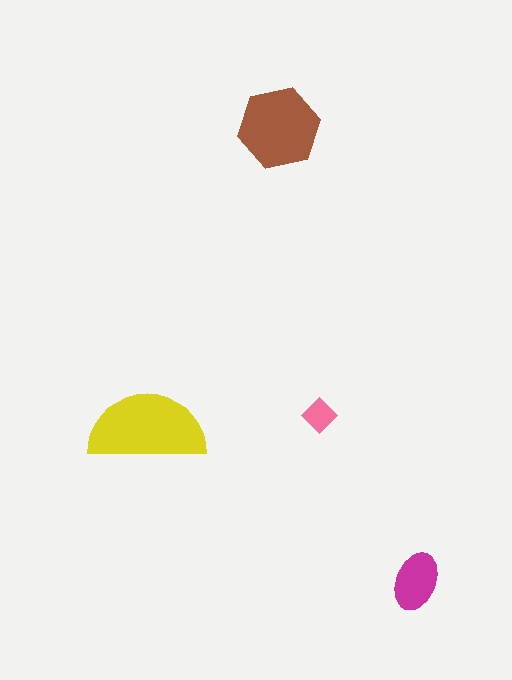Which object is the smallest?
The pink diamond.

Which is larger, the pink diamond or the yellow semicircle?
The yellow semicircle.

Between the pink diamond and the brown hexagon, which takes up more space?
The brown hexagon.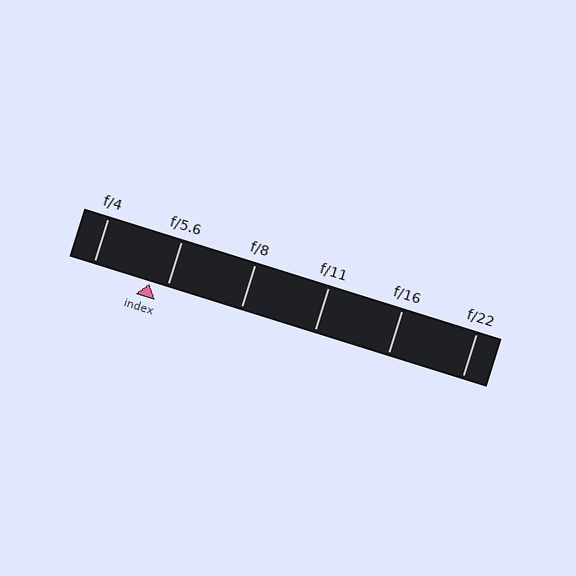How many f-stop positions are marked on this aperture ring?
There are 6 f-stop positions marked.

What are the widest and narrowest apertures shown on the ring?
The widest aperture shown is f/4 and the narrowest is f/22.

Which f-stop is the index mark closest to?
The index mark is closest to f/5.6.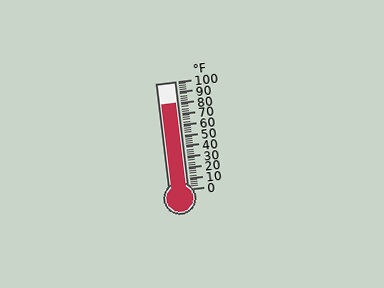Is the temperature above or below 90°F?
The temperature is below 90°F.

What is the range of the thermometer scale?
The thermometer scale ranges from 0°F to 100°F.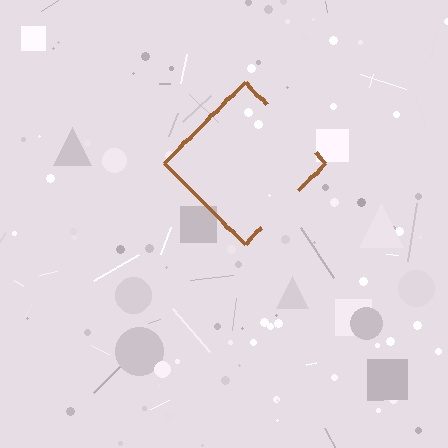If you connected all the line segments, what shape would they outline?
They would outline a diamond.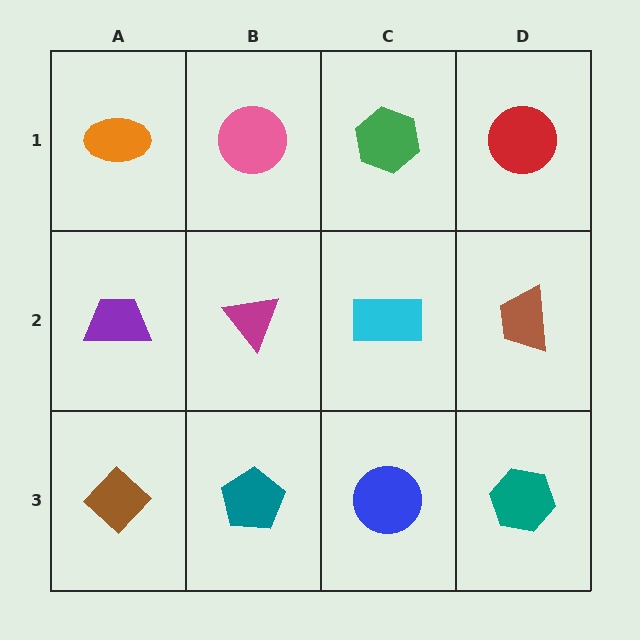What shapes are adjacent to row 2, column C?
A green hexagon (row 1, column C), a blue circle (row 3, column C), a magenta triangle (row 2, column B), a brown trapezoid (row 2, column D).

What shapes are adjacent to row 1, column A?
A purple trapezoid (row 2, column A), a pink circle (row 1, column B).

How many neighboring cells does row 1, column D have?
2.